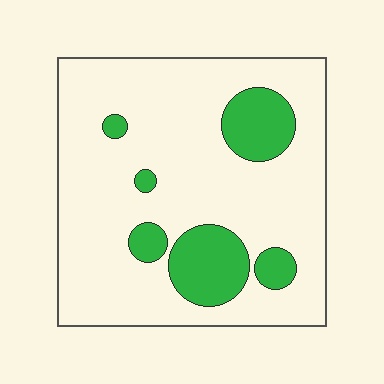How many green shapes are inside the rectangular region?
6.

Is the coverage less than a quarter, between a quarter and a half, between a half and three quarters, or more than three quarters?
Less than a quarter.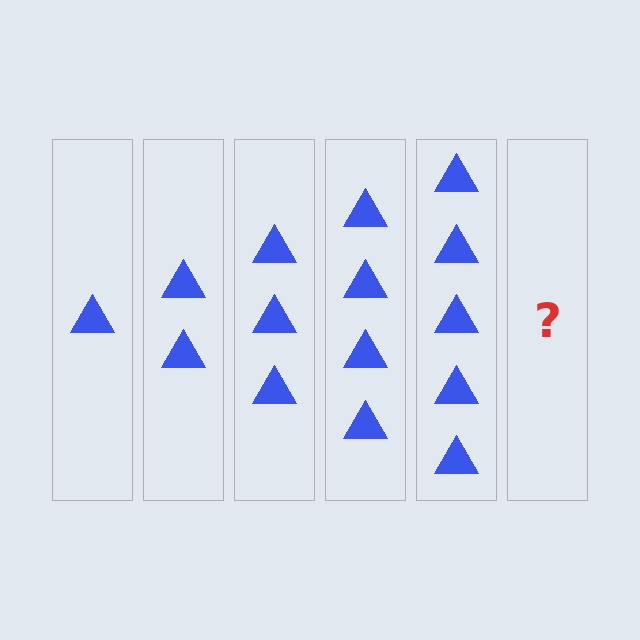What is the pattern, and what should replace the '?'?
The pattern is that each step adds one more triangle. The '?' should be 6 triangles.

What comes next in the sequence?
The next element should be 6 triangles.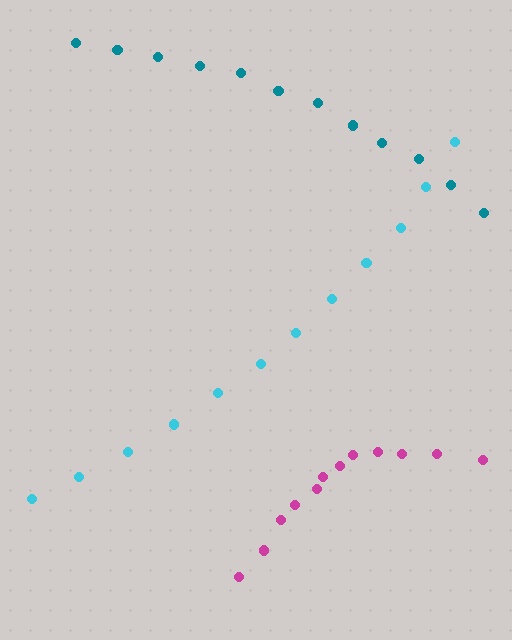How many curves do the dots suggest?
There are 3 distinct paths.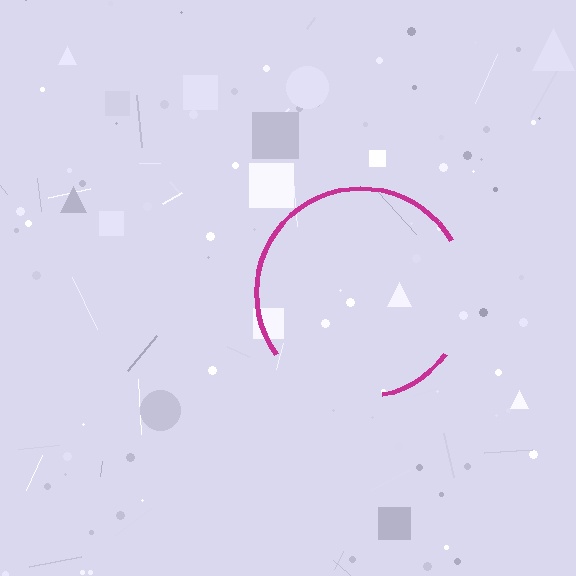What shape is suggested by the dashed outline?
The dashed outline suggests a circle.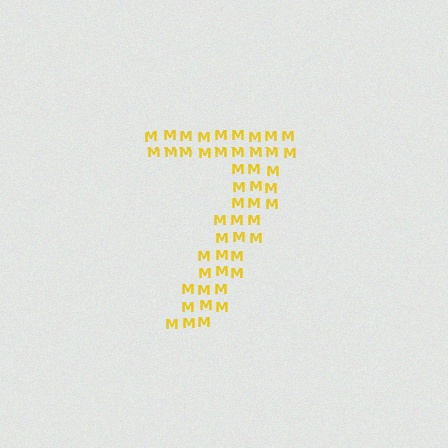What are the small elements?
The small elements are letter M's.